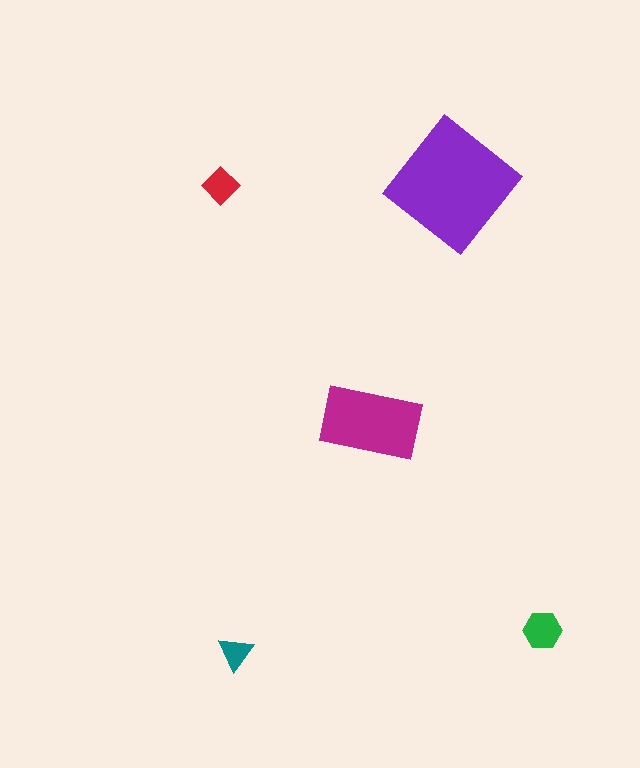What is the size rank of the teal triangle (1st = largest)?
5th.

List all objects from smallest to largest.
The teal triangle, the red diamond, the green hexagon, the magenta rectangle, the purple diamond.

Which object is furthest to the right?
The green hexagon is rightmost.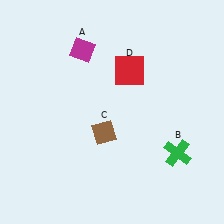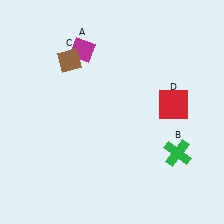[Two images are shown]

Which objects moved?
The objects that moved are: the brown diamond (C), the red square (D).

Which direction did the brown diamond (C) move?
The brown diamond (C) moved up.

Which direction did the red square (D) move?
The red square (D) moved right.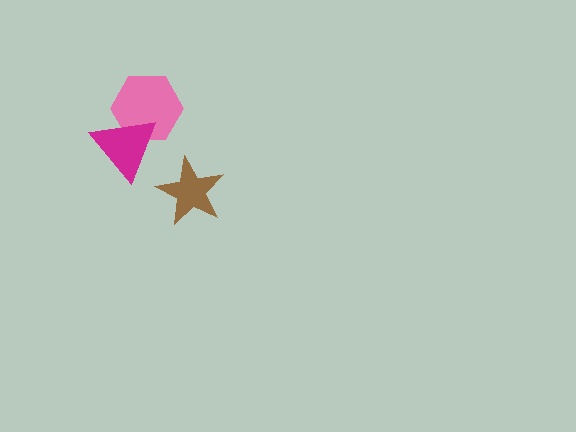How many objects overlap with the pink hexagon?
1 object overlaps with the pink hexagon.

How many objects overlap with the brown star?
0 objects overlap with the brown star.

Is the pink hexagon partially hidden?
Yes, it is partially covered by another shape.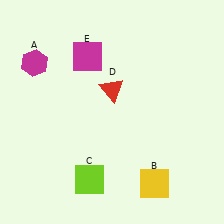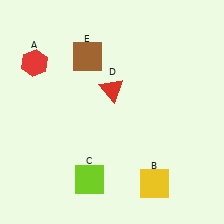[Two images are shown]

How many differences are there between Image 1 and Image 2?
There are 2 differences between the two images.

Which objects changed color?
A changed from magenta to red. E changed from magenta to brown.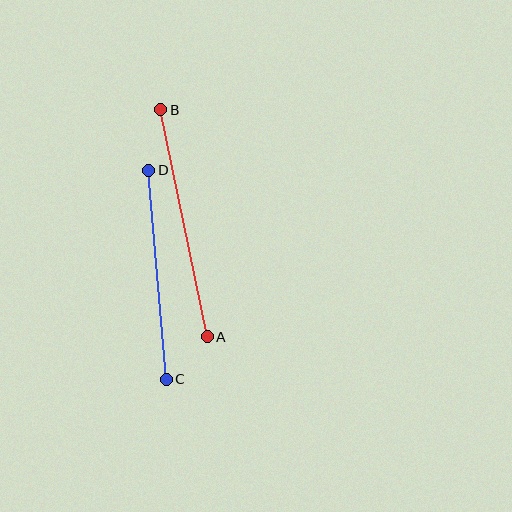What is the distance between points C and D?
The distance is approximately 209 pixels.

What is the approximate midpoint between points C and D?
The midpoint is at approximately (158, 275) pixels.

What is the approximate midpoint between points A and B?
The midpoint is at approximately (184, 223) pixels.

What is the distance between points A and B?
The distance is approximately 232 pixels.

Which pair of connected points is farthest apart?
Points A and B are farthest apart.